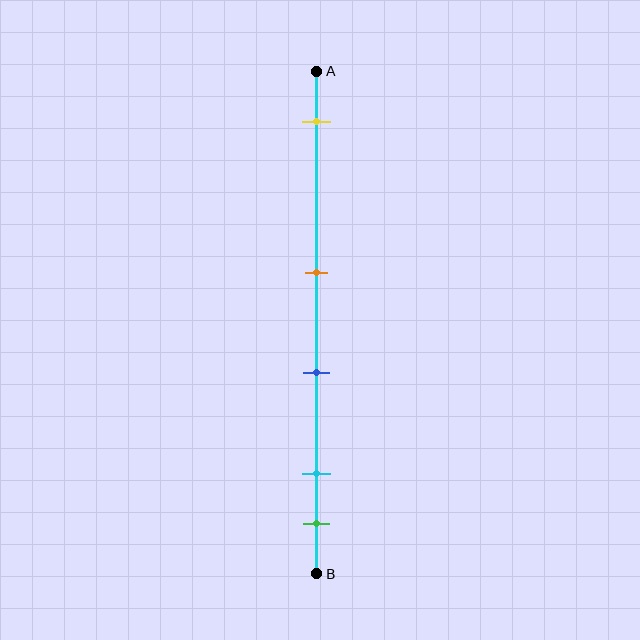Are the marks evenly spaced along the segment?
No, the marks are not evenly spaced.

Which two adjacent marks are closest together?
The cyan and green marks are the closest adjacent pair.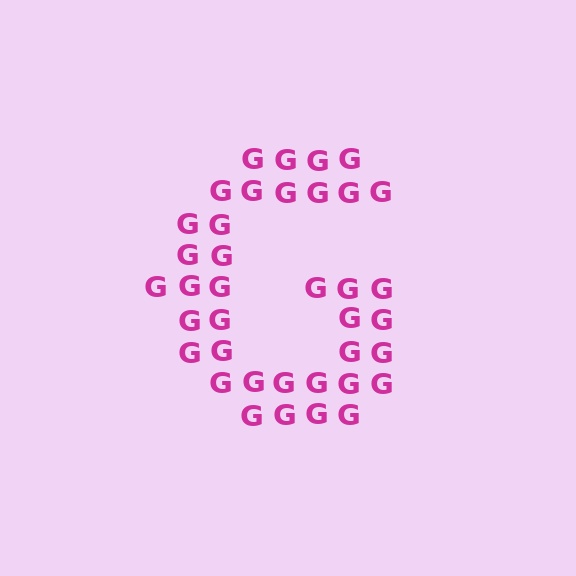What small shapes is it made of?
It is made of small letter G's.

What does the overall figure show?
The overall figure shows the letter G.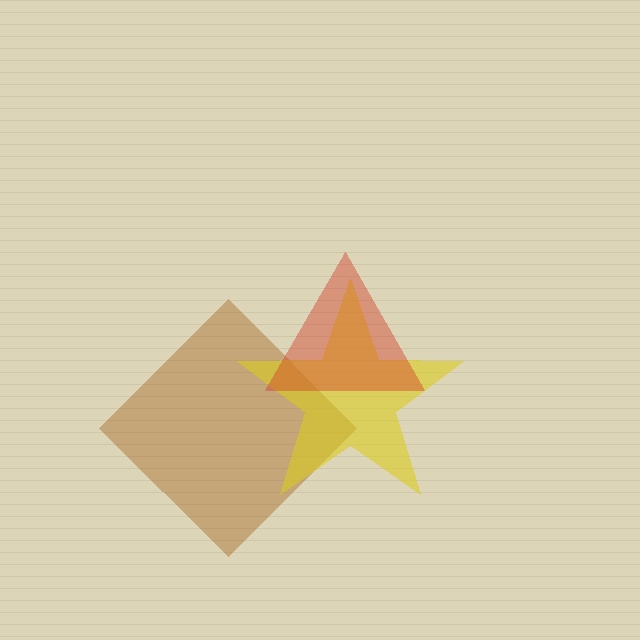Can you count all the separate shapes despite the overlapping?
Yes, there are 3 separate shapes.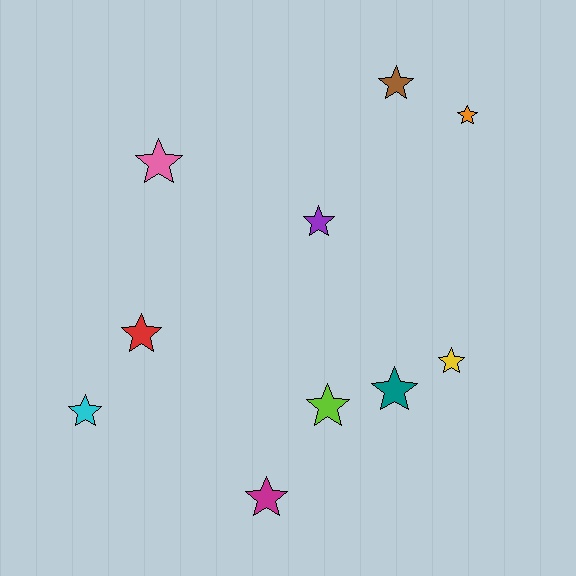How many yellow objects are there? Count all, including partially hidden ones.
There is 1 yellow object.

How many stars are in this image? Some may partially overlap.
There are 10 stars.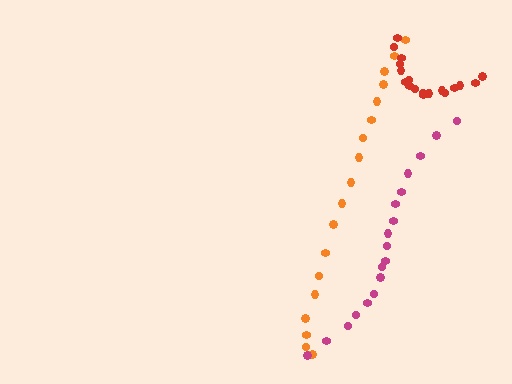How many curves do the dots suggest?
There are 3 distinct paths.